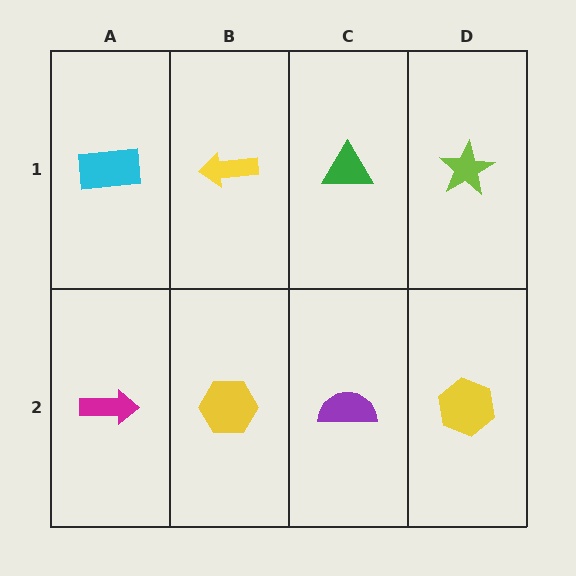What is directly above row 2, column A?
A cyan rectangle.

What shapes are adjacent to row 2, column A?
A cyan rectangle (row 1, column A), a yellow hexagon (row 2, column B).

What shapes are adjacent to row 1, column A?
A magenta arrow (row 2, column A), a yellow arrow (row 1, column B).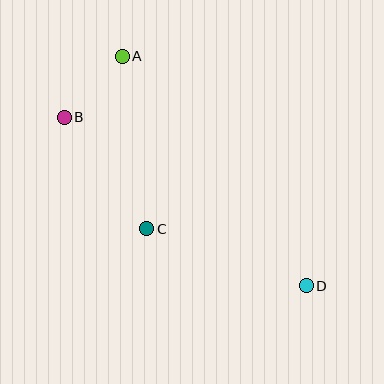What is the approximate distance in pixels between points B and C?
The distance between B and C is approximately 139 pixels.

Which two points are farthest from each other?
Points B and D are farthest from each other.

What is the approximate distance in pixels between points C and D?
The distance between C and D is approximately 170 pixels.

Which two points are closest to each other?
Points A and B are closest to each other.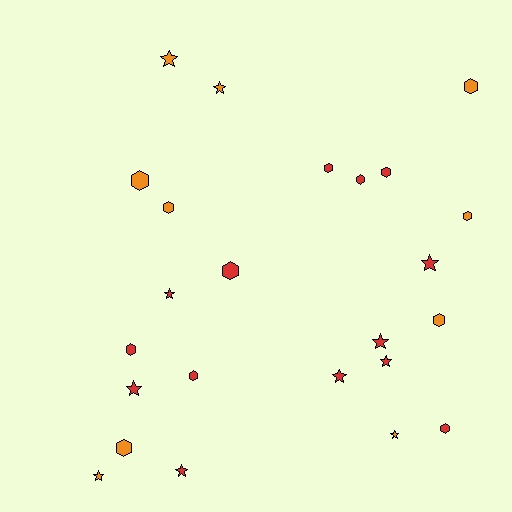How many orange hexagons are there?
There are 6 orange hexagons.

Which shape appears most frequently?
Hexagon, with 13 objects.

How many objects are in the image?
There are 24 objects.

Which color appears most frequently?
Red, with 14 objects.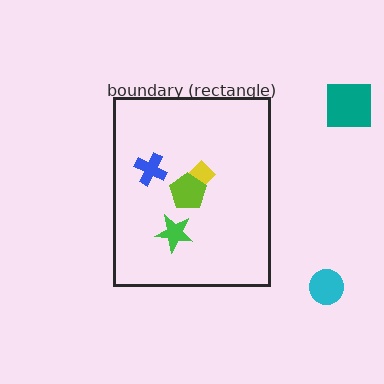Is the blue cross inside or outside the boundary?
Inside.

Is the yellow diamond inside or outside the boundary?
Inside.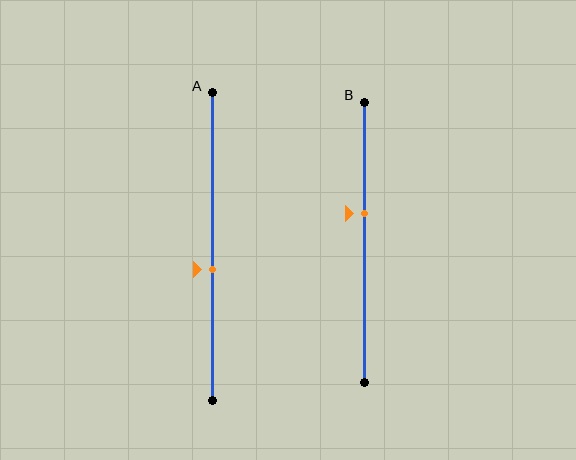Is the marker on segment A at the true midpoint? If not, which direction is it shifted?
No, the marker on segment A is shifted downward by about 8% of the segment length.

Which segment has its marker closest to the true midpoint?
Segment A has its marker closest to the true midpoint.